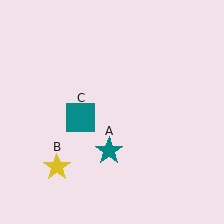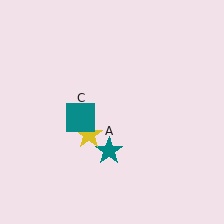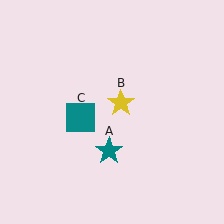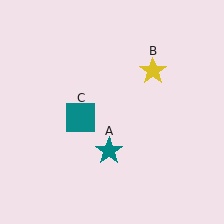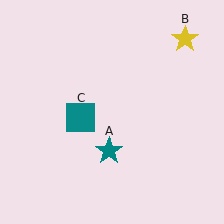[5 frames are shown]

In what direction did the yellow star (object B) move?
The yellow star (object B) moved up and to the right.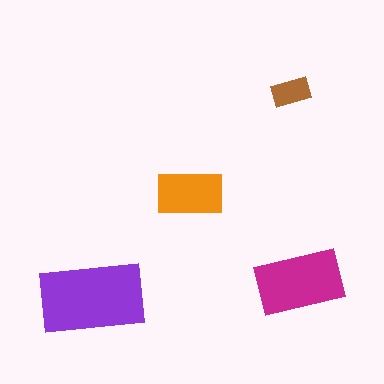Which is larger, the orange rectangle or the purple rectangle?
The purple one.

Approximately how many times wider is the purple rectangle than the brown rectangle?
About 2.5 times wider.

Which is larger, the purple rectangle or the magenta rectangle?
The purple one.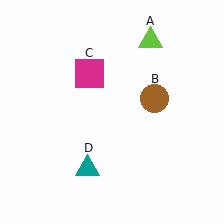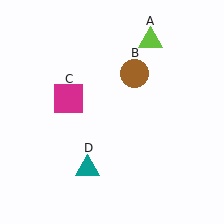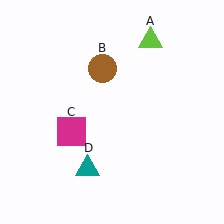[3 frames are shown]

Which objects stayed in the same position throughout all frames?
Lime triangle (object A) and teal triangle (object D) remained stationary.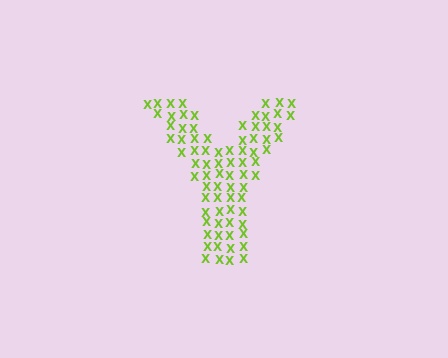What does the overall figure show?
The overall figure shows the letter Y.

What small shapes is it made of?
It is made of small letter X's.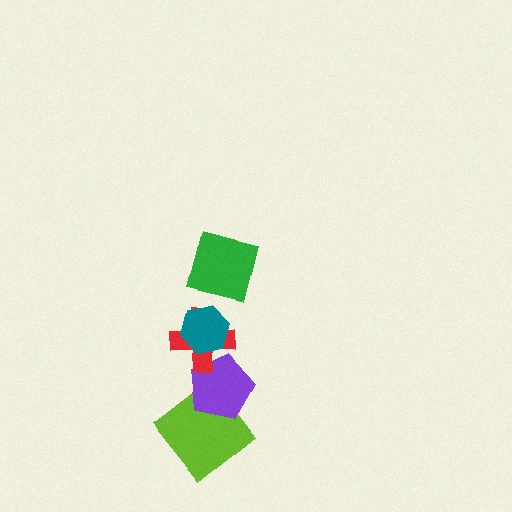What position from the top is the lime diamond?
The lime diamond is 5th from the top.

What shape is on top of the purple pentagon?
The red cross is on top of the purple pentagon.